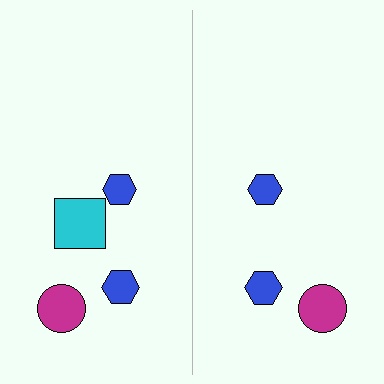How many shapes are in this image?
There are 7 shapes in this image.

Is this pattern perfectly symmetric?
No, the pattern is not perfectly symmetric. A cyan square is missing from the right side.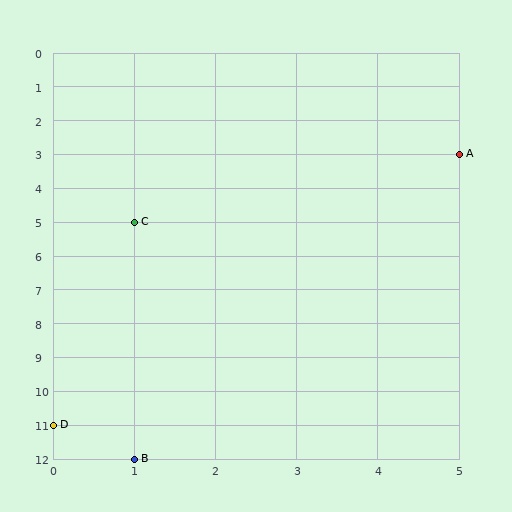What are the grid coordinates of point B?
Point B is at grid coordinates (1, 12).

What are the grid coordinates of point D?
Point D is at grid coordinates (0, 11).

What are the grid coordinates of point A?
Point A is at grid coordinates (5, 3).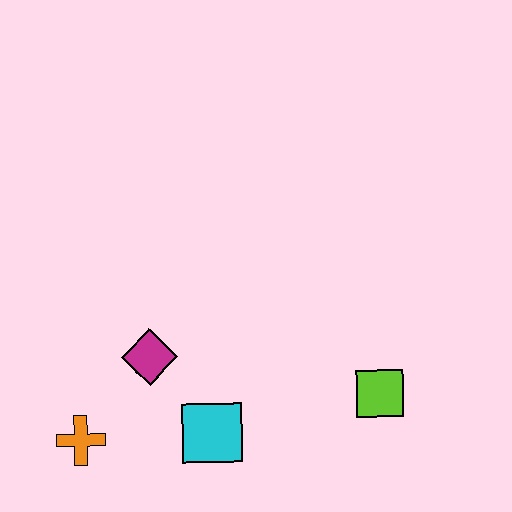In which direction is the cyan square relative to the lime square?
The cyan square is to the left of the lime square.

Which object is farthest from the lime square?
The orange cross is farthest from the lime square.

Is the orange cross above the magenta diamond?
No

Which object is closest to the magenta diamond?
The cyan square is closest to the magenta diamond.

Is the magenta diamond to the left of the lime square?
Yes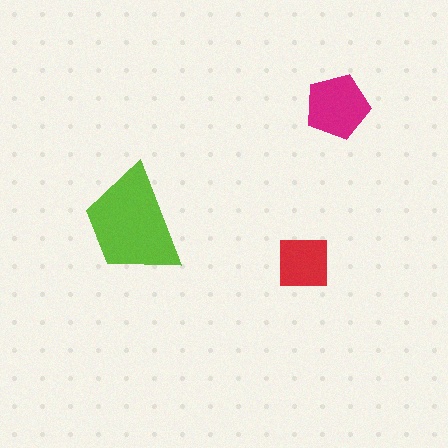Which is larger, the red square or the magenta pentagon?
The magenta pentagon.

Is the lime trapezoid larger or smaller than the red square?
Larger.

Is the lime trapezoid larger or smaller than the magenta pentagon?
Larger.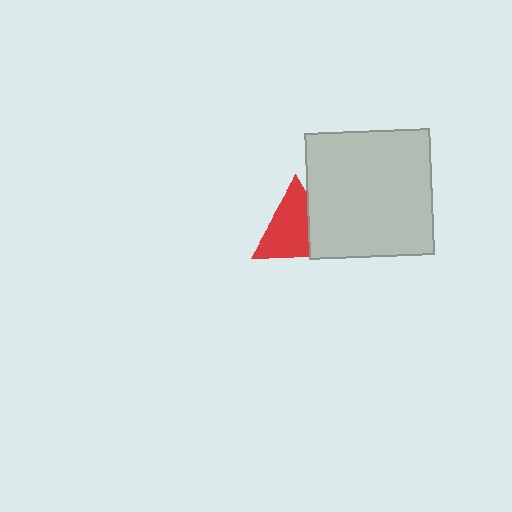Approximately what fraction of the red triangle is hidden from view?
Roughly 30% of the red triangle is hidden behind the light gray square.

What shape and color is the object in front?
The object in front is a light gray square.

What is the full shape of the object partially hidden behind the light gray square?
The partially hidden object is a red triangle.